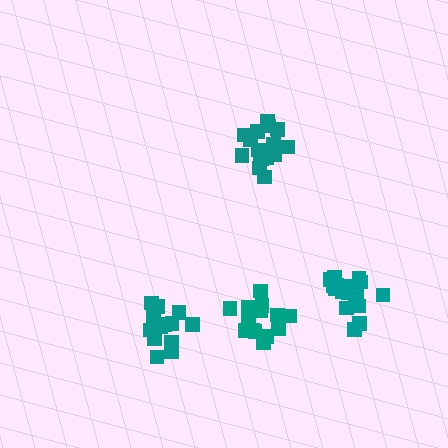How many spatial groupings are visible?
There are 4 spatial groupings.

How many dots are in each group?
Group 1: 19 dots, Group 2: 15 dots, Group 3: 18 dots, Group 4: 16 dots (68 total).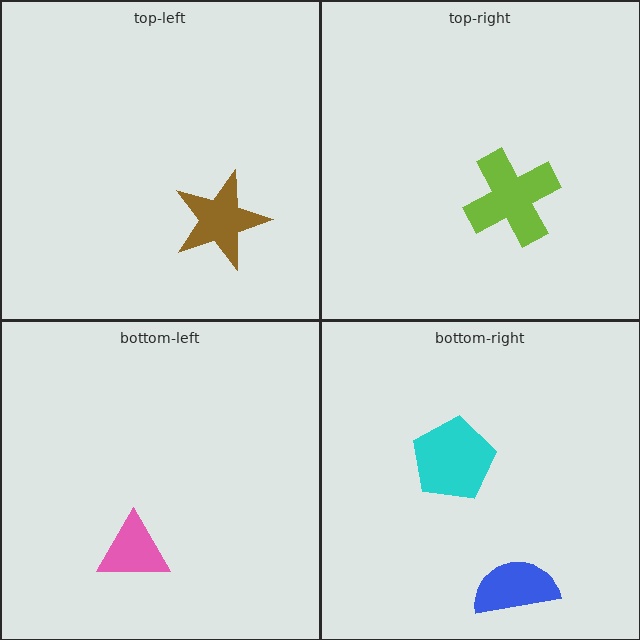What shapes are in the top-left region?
The brown star.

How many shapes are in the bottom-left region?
1.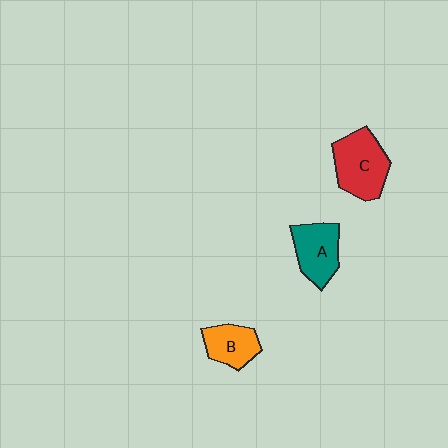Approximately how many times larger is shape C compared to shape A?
Approximately 1.3 times.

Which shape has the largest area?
Shape C (red).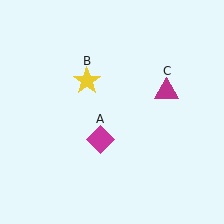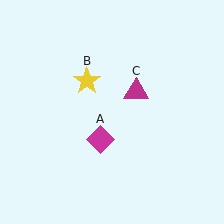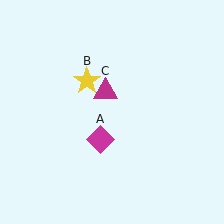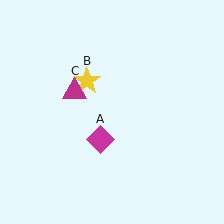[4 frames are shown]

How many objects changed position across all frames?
1 object changed position: magenta triangle (object C).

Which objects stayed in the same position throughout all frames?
Magenta diamond (object A) and yellow star (object B) remained stationary.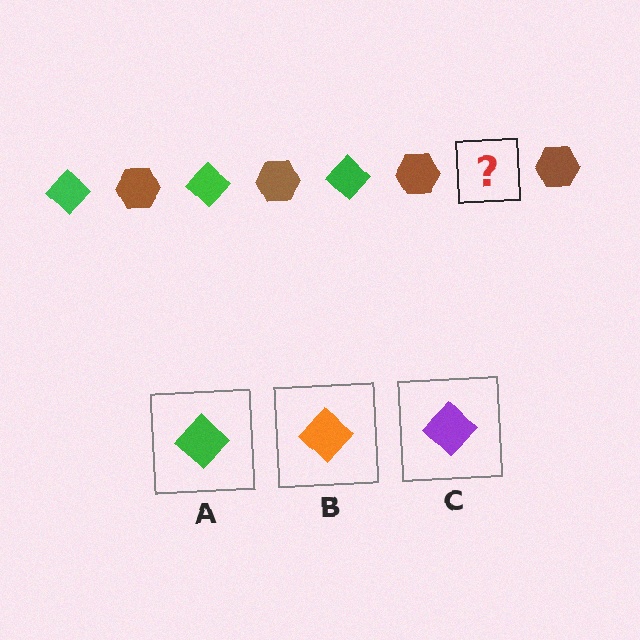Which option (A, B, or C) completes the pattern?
A.